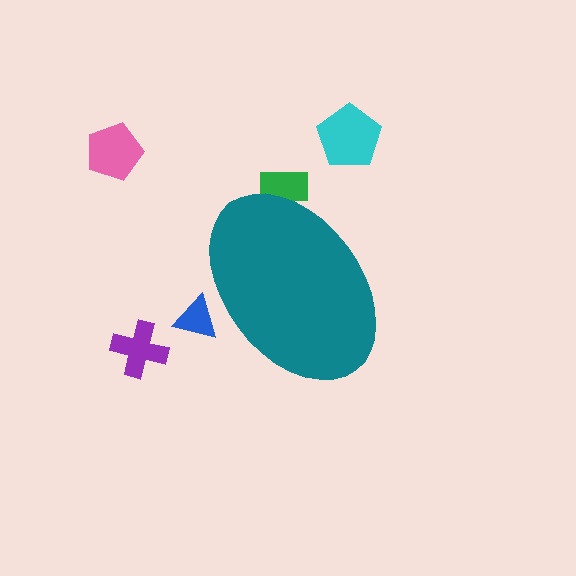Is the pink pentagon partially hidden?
No, the pink pentagon is fully visible.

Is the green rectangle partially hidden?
Yes, the green rectangle is partially hidden behind the teal ellipse.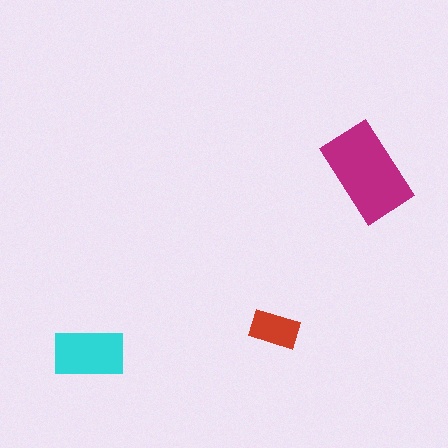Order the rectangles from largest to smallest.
the magenta one, the cyan one, the red one.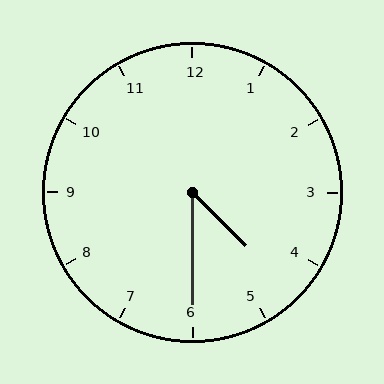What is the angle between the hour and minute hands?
Approximately 45 degrees.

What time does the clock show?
4:30.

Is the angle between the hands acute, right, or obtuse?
It is acute.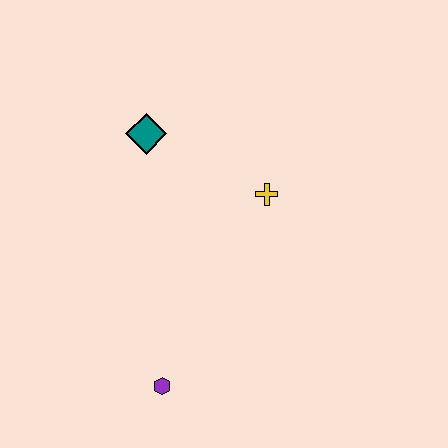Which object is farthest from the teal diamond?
The purple hexagon is farthest from the teal diamond.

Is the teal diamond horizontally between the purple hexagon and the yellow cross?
No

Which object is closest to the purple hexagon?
The yellow cross is closest to the purple hexagon.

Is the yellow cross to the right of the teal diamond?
Yes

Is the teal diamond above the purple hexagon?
Yes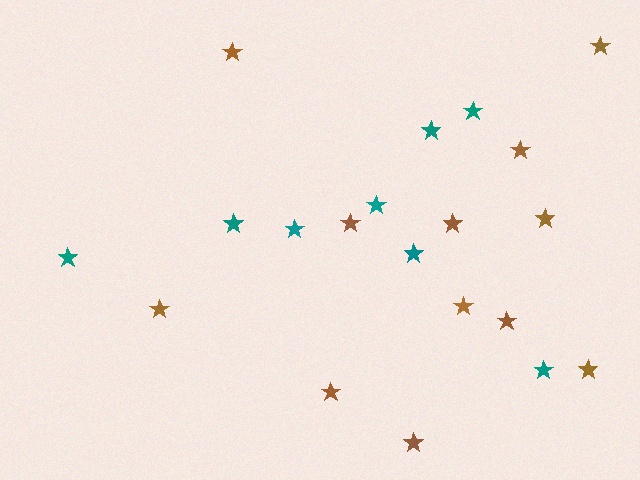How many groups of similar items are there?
There are 2 groups: one group of brown stars (12) and one group of teal stars (8).